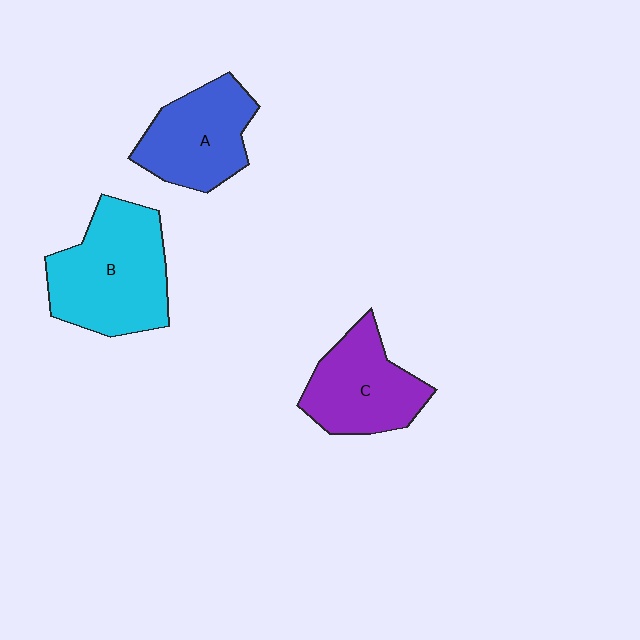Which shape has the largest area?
Shape B (cyan).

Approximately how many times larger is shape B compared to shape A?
Approximately 1.4 times.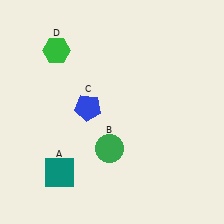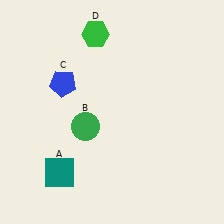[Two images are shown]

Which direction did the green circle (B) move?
The green circle (B) moved left.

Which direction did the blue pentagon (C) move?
The blue pentagon (C) moved left.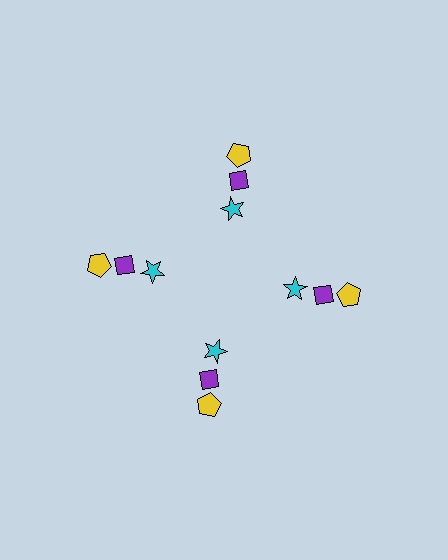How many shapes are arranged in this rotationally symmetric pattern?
There are 12 shapes, arranged in 4 groups of 3.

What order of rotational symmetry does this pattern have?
This pattern has 4-fold rotational symmetry.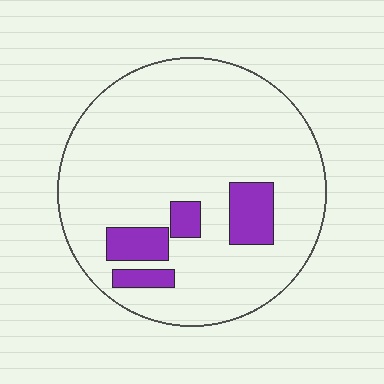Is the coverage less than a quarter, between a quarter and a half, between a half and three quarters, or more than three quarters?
Less than a quarter.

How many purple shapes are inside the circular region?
4.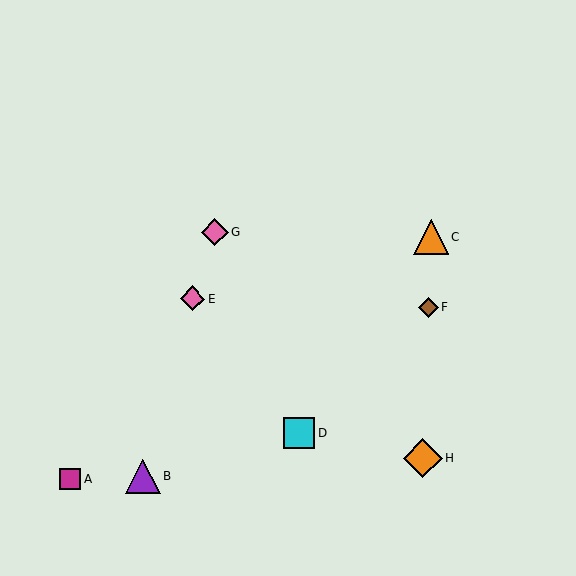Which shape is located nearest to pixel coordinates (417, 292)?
The brown diamond (labeled F) at (428, 307) is nearest to that location.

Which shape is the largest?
The orange diamond (labeled H) is the largest.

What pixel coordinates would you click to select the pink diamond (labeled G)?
Click at (215, 232) to select the pink diamond G.